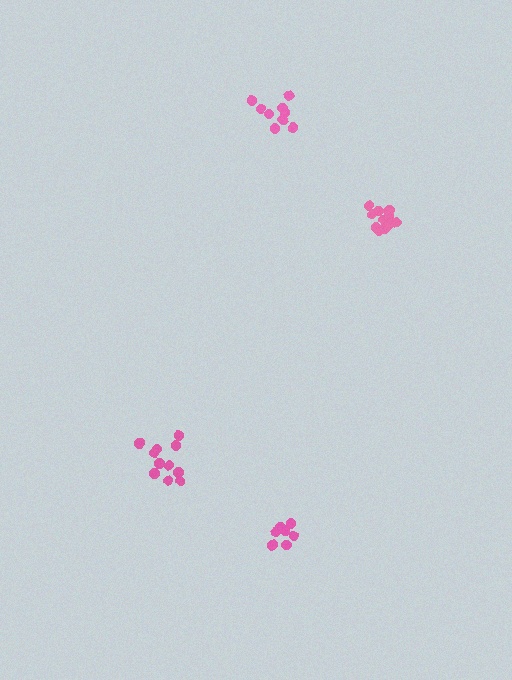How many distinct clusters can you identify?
There are 4 distinct clusters.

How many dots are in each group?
Group 1: 12 dots, Group 2: 9 dots, Group 3: 7 dots, Group 4: 11 dots (39 total).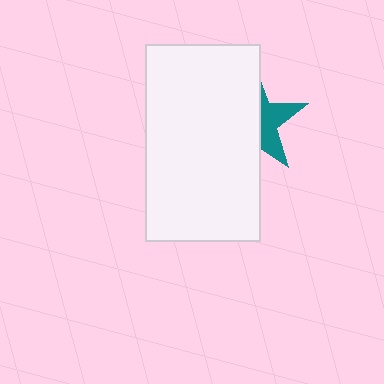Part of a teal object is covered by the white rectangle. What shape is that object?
It is a star.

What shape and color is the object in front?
The object in front is a white rectangle.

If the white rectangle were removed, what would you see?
You would see the complete teal star.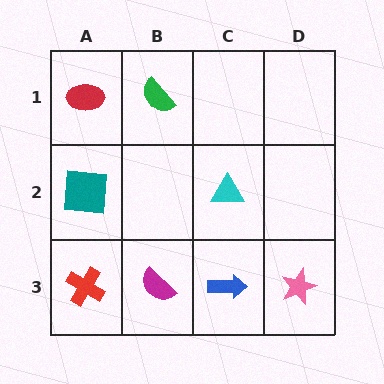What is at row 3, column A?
A red cross.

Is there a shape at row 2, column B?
No, that cell is empty.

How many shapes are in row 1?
2 shapes.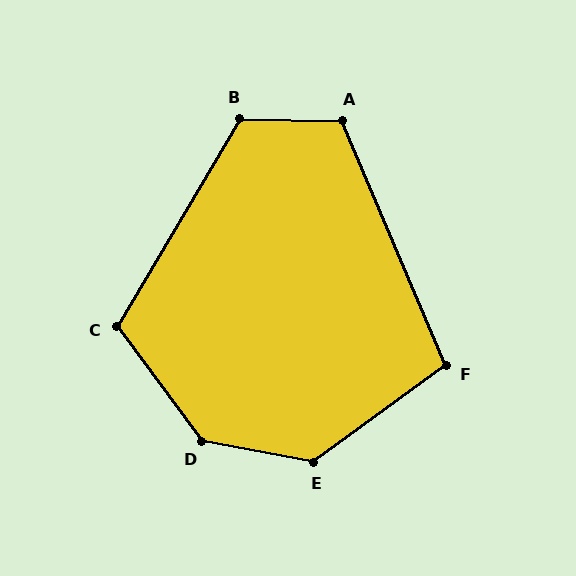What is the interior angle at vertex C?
Approximately 113 degrees (obtuse).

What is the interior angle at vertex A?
Approximately 114 degrees (obtuse).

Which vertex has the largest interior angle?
D, at approximately 137 degrees.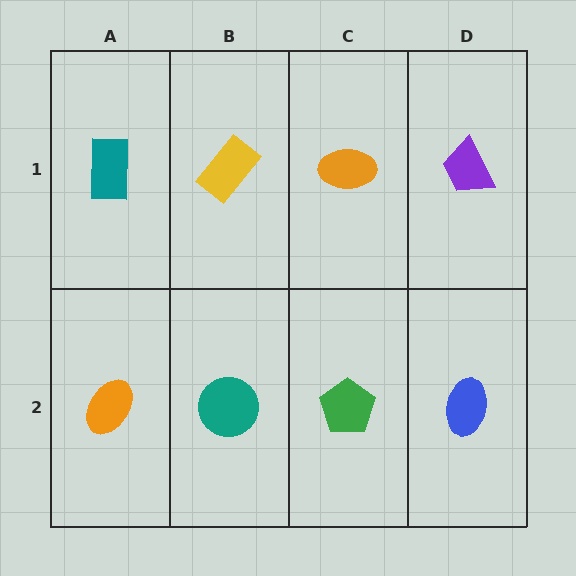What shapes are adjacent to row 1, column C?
A green pentagon (row 2, column C), a yellow rectangle (row 1, column B), a purple trapezoid (row 1, column D).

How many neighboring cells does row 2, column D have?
2.